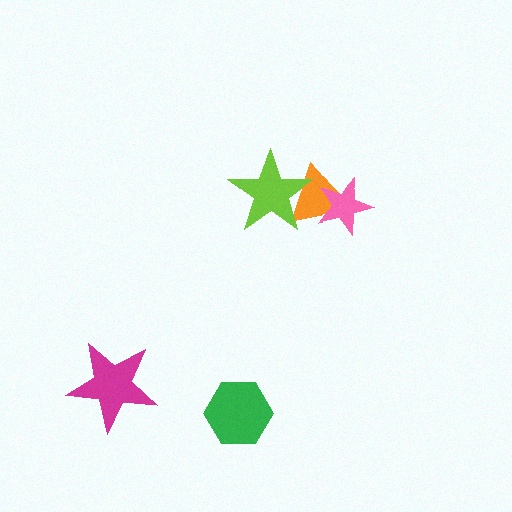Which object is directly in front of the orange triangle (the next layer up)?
The lime star is directly in front of the orange triangle.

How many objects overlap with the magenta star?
0 objects overlap with the magenta star.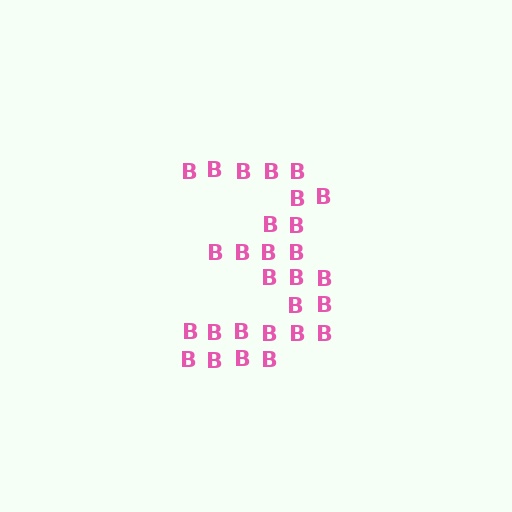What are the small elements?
The small elements are letter B's.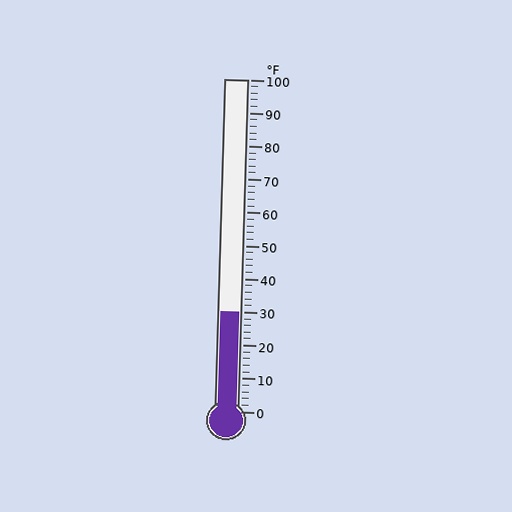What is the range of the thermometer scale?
The thermometer scale ranges from 0°F to 100°F.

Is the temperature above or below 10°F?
The temperature is above 10°F.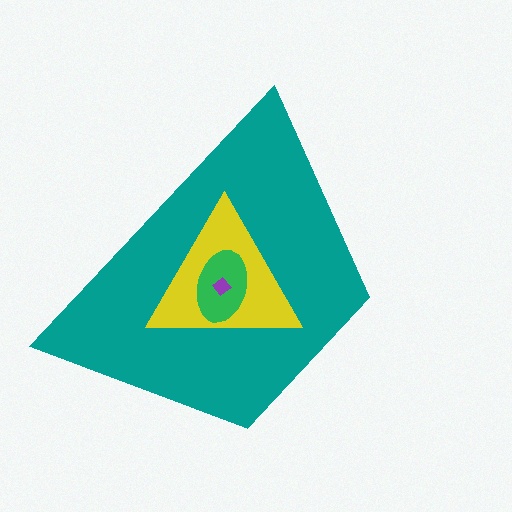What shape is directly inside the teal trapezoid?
The yellow triangle.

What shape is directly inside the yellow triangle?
The green ellipse.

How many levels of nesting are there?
4.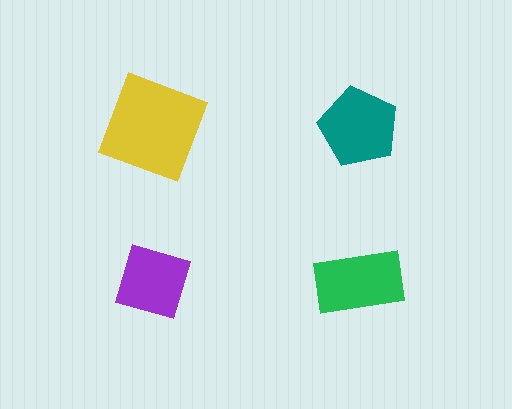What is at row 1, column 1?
A yellow square.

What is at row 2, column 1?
A purple diamond.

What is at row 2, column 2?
A green rectangle.